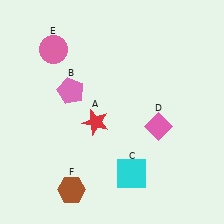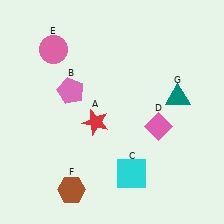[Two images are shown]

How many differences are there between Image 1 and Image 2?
There is 1 difference between the two images.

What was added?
A teal triangle (G) was added in Image 2.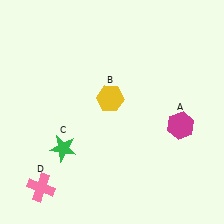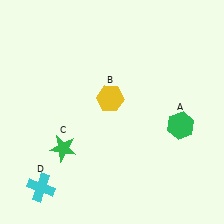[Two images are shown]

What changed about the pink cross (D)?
In Image 1, D is pink. In Image 2, it changed to cyan.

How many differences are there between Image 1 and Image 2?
There are 2 differences between the two images.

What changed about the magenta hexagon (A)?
In Image 1, A is magenta. In Image 2, it changed to green.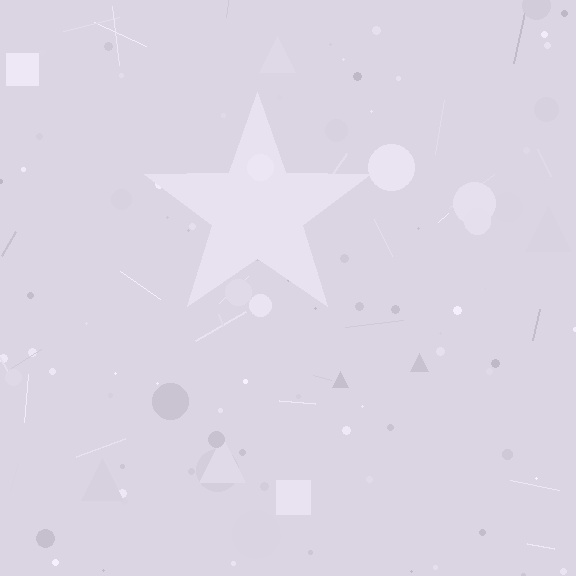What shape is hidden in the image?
A star is hidden in the image.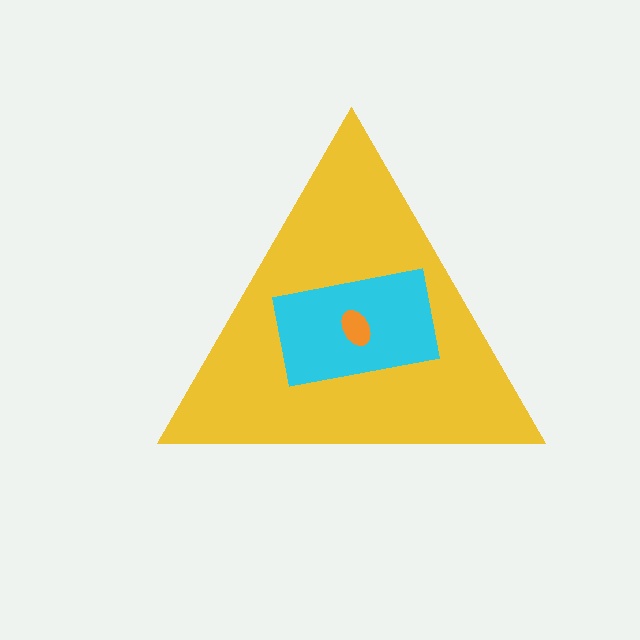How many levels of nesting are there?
3.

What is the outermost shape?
The yellow triangle.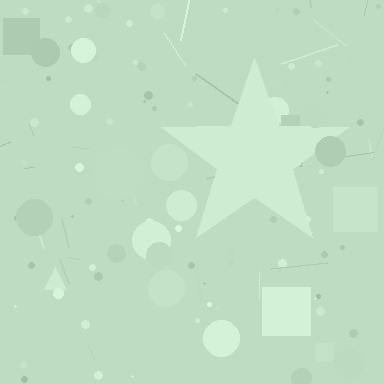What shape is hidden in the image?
A star is hidden in the image.